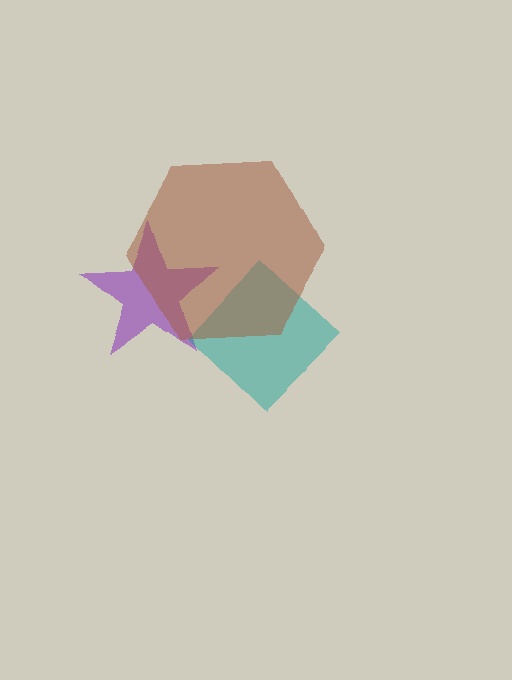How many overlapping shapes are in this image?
There are 3 overlapping shapes in the image.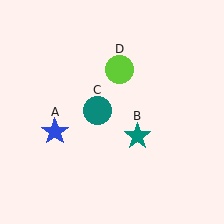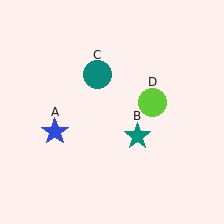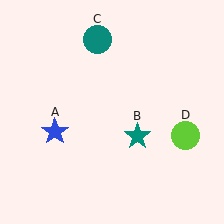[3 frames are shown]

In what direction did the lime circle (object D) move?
The lime circle (object D) moved down and to the right.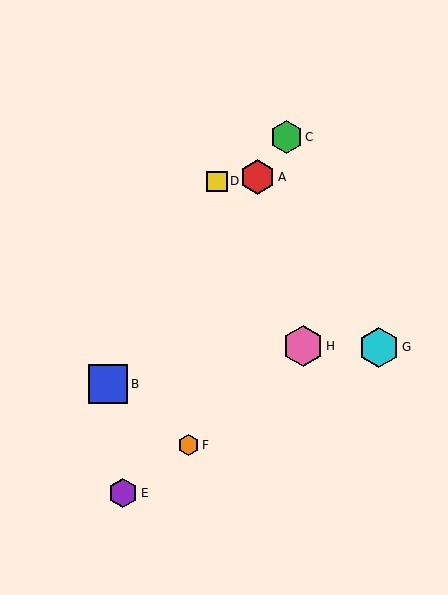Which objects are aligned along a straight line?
Objects A, B, C are aligned along a straight line.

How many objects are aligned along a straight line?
3 objects (A, B, C) are aligned along a straight line.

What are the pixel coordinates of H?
Object H is at (303, 346).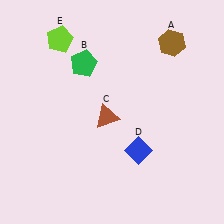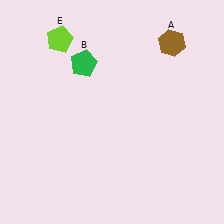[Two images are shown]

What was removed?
The blue diamond (D), the brown triangle (C) were removed in Image 2.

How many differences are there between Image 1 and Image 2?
There are 2 differences between the two images.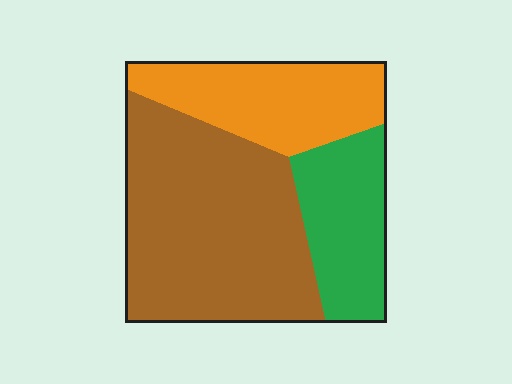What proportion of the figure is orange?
Orange covers 26% of the figure.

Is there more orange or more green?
Orange.